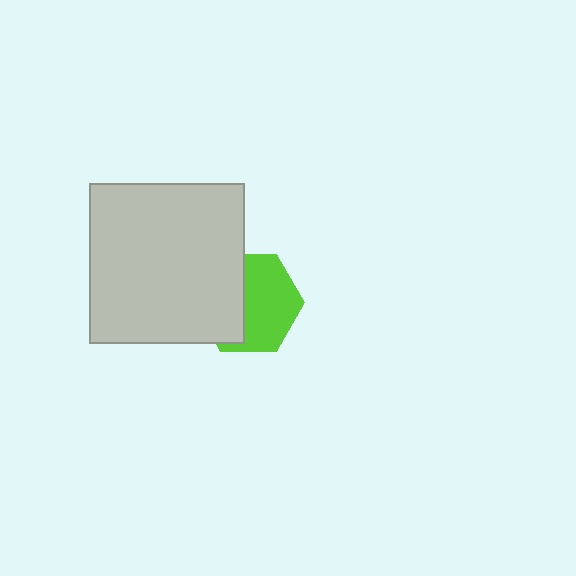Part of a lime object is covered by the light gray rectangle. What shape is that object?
It is a hexagon.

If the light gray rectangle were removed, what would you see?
You would see the complete lime hexagon.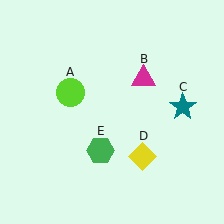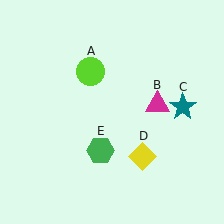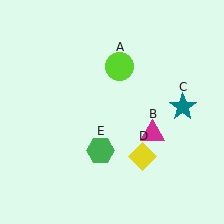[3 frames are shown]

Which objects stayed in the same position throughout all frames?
Teal star (object C) and yellow diamond (object D) and green hexagon (object E) remained stationary.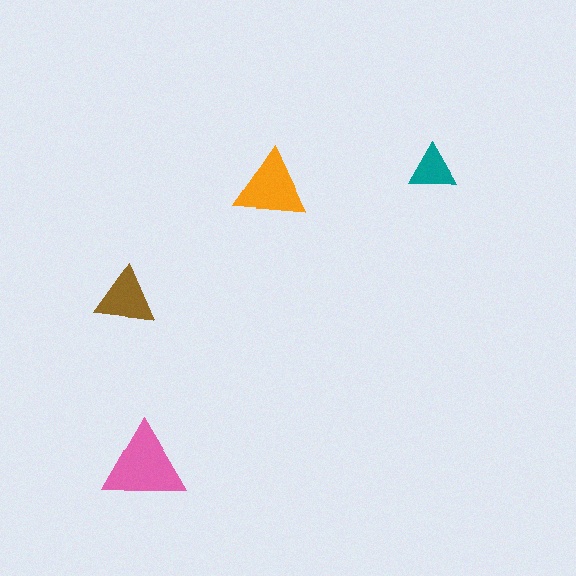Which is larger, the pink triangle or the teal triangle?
The pink one.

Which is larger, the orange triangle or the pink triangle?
The pink one.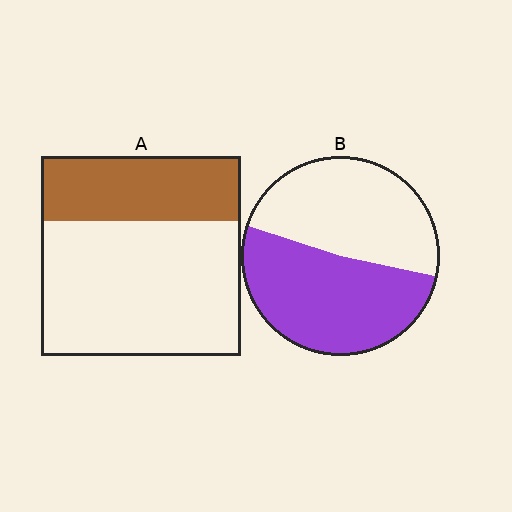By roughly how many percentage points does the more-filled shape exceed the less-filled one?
By roughly 20 percentage points (B over A).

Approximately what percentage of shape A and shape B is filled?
A is approximately 30% and B is approximately 50%.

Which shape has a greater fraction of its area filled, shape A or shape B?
Shape B.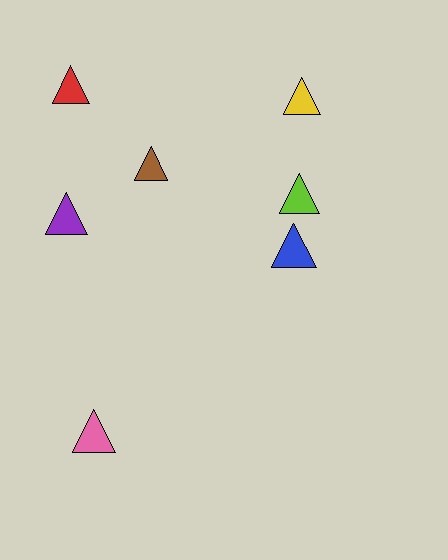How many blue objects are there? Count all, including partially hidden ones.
There is 1 blue object.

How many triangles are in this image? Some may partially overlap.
There are 7 triangles.